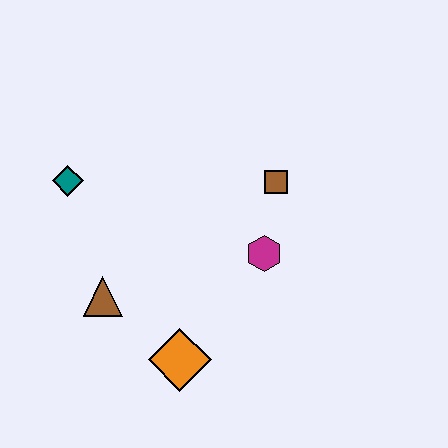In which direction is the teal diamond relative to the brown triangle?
The teal diamond is above the brown triangle.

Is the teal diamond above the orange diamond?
Yes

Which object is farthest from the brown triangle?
The brown square is farthest from the brown triangle.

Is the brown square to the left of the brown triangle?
No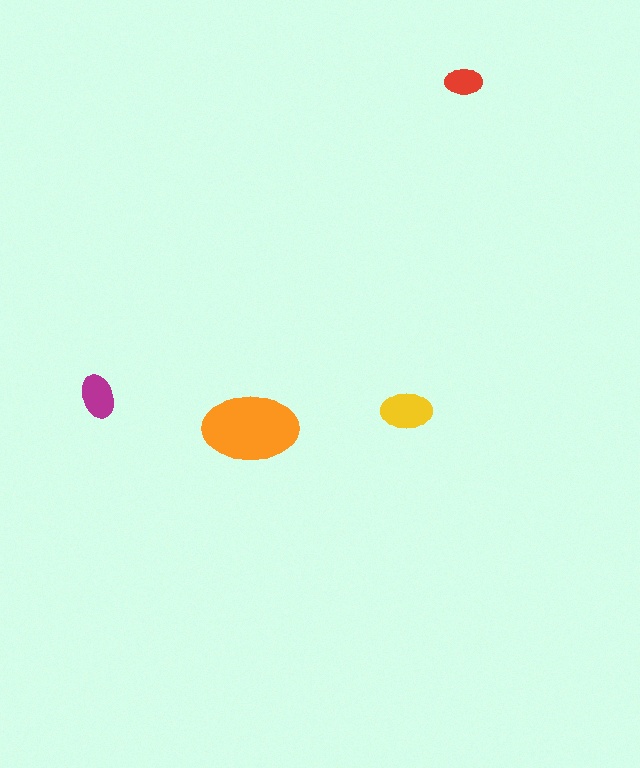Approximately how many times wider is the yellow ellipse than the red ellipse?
About 1.5 times wider.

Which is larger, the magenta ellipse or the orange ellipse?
The orange one.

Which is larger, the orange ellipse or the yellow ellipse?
The orange one.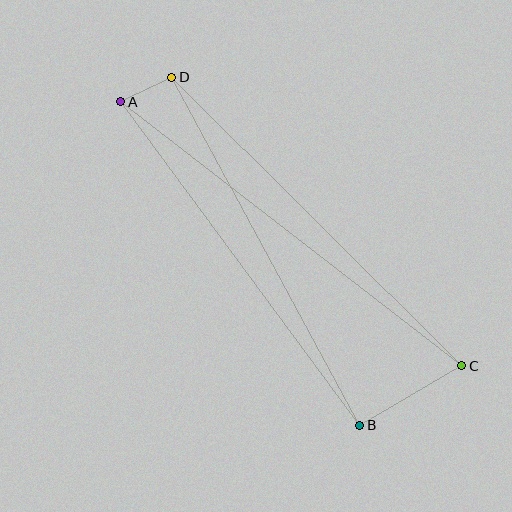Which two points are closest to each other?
Points A and D are closest to each other.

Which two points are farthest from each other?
Points A and C are farthest from each other.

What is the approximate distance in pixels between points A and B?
The distance between A and B is approximately 402 pixels.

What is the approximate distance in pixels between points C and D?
The distance between C and D is approximately 409 pixels.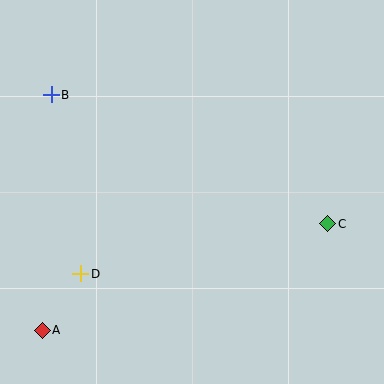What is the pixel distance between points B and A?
The distance between B and A is 236 pixels.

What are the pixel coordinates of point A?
Point A is at (42, 330).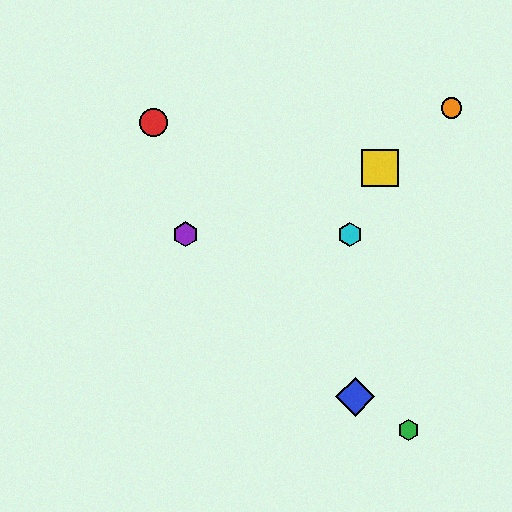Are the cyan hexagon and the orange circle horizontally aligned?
No, the cyan hexagon is at y≈234 and the orange circle is at y≈108.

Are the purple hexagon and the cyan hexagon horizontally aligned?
Yes, both are at y≈234.